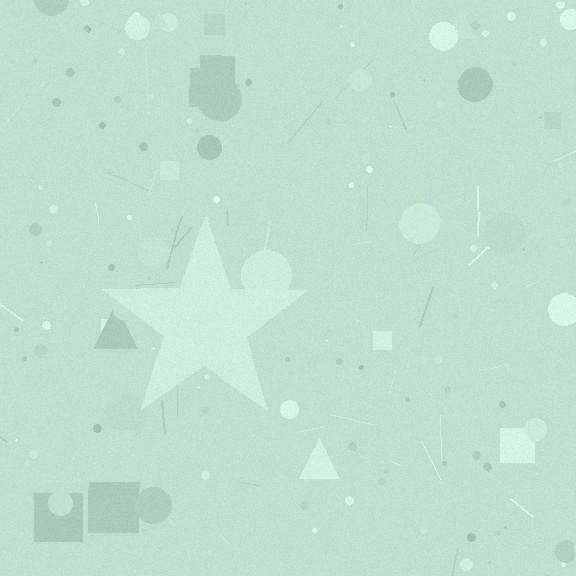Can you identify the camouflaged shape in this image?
The camouflaged shape is a star.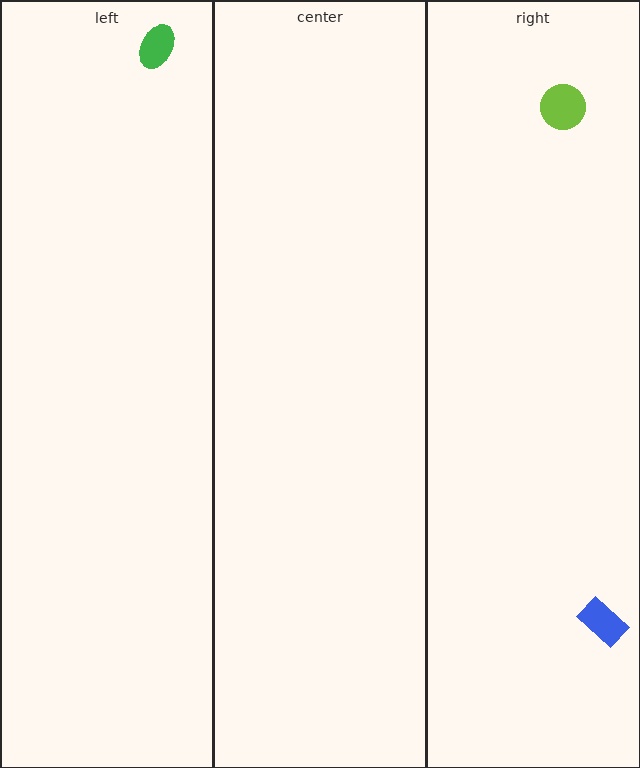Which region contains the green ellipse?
The left region.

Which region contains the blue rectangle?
The right region.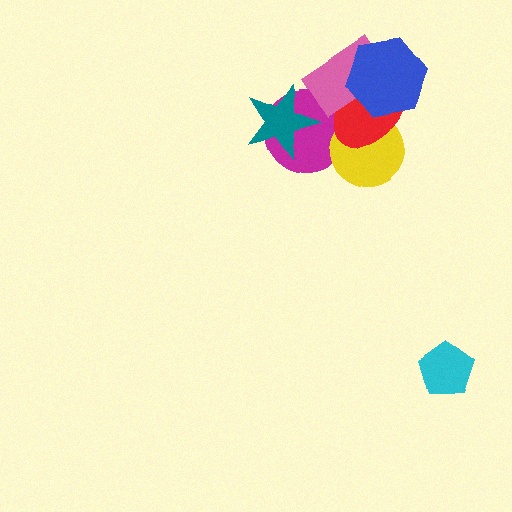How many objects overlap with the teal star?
1 object overlaps with the teal star.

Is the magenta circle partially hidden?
Yes, it is partially covered by another shape.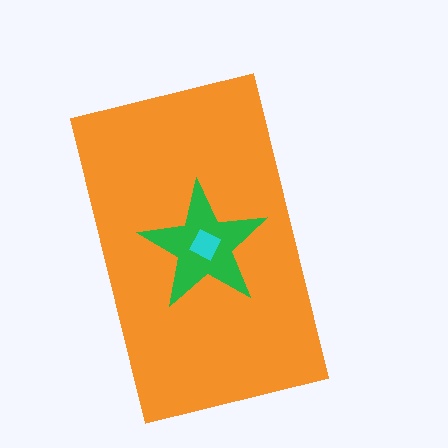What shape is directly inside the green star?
The cyan square.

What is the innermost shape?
The cyan square.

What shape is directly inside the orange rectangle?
The green star.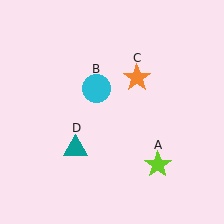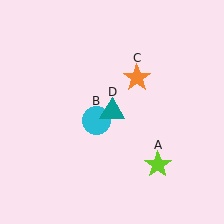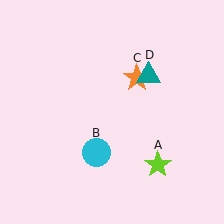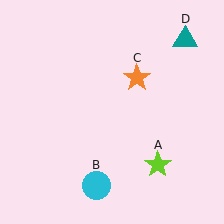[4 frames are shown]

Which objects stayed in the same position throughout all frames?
Lime star (object A) and orange star (object C) remained stationary.